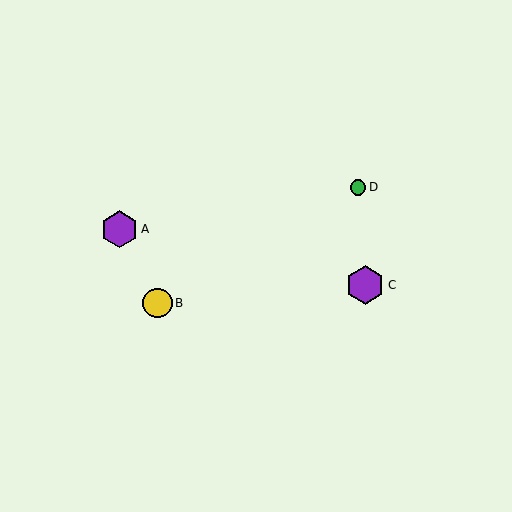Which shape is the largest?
The purple hexagon (labeled C) is the largest.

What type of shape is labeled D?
Shape D is a green circle.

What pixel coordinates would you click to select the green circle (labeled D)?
Click at (358, 187) to select the green circle D.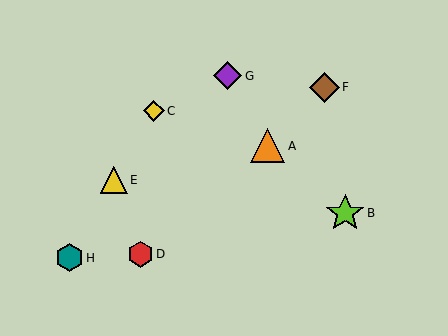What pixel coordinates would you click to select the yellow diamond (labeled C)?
Click at (154, 111) to select the yellow diamond C.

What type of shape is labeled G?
Shape G is a purple diamond.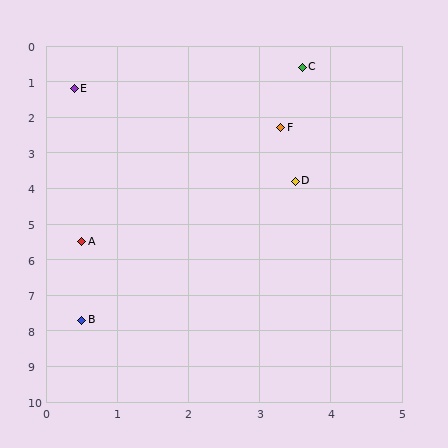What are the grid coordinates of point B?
Point B is at approximately (0.5, 7.7).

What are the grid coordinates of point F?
Point F is at approximately (3.3, 2.3).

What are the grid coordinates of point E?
Point E is at approximately (0.4, 1.2).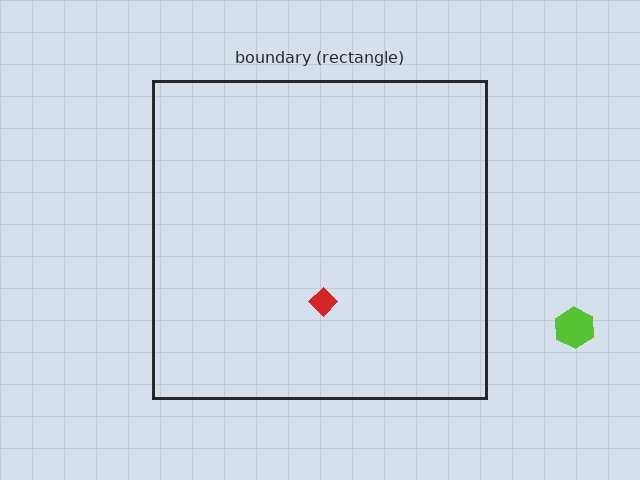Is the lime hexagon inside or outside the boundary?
Outside.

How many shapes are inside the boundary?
1 inside, 1 outside.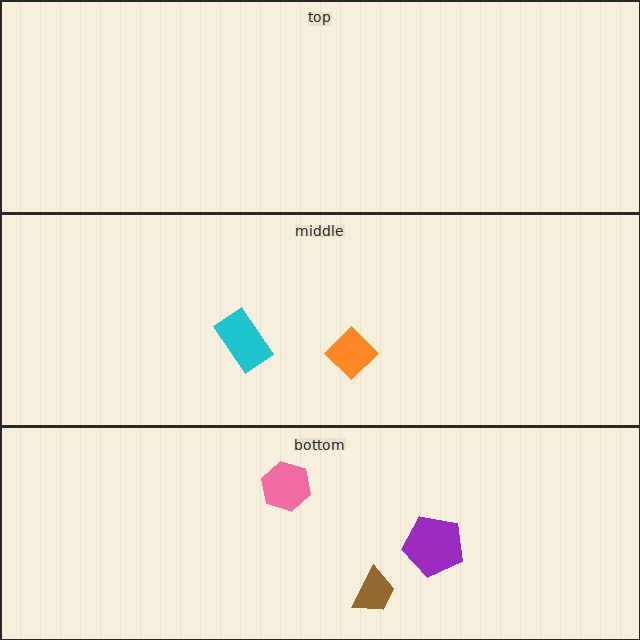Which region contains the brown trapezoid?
The bottom region.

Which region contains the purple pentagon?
The bottom region.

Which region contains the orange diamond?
The middle region.